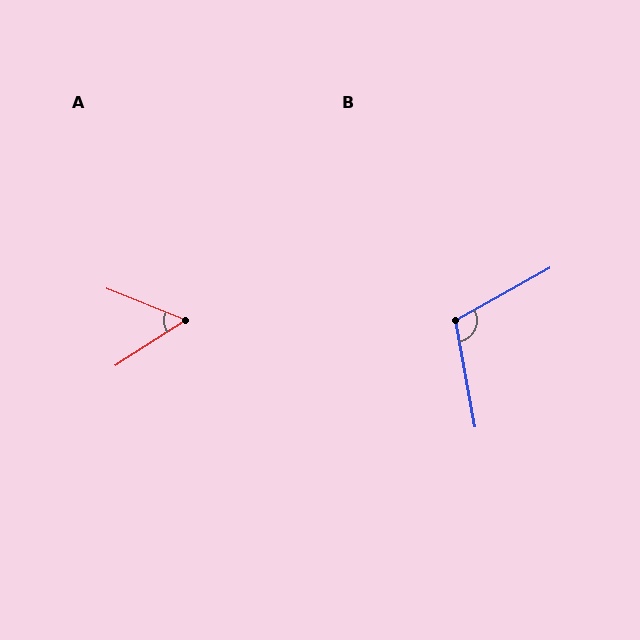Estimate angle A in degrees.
Approximately 55 degrees.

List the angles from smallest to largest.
A (55°), B (109°).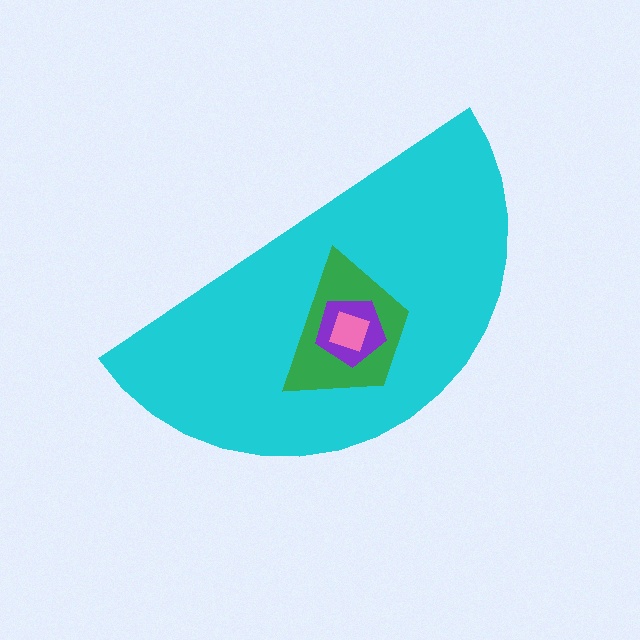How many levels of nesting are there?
4.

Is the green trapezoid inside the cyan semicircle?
Yes.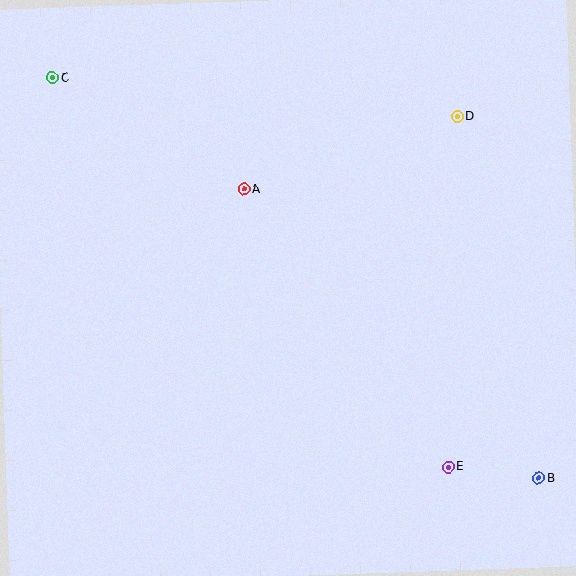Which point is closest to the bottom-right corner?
Point B is closest to the bottom-right corner.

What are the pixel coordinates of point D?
Point D is at (457, 116).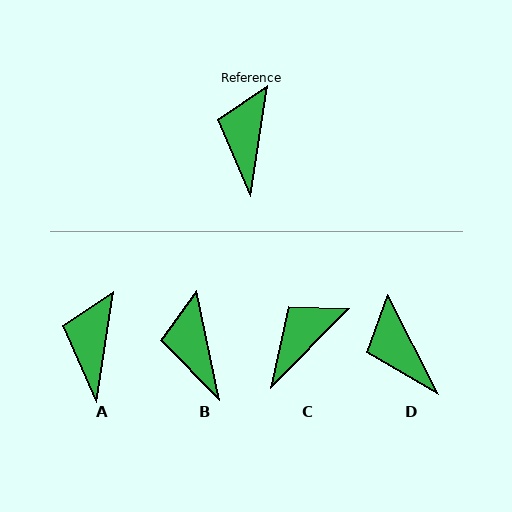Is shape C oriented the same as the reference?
No, it is off by about 35 degrees.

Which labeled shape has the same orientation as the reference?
A.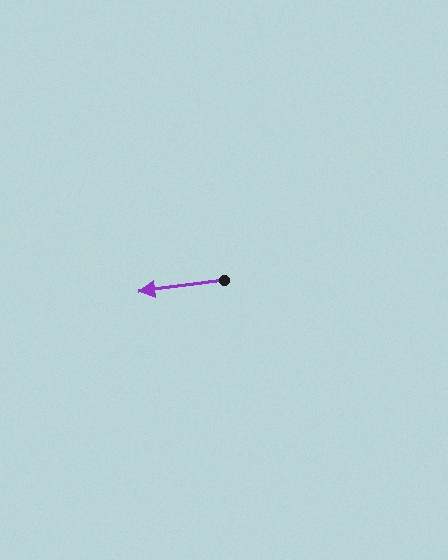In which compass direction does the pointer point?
West.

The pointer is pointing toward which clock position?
Roughly 9 o'clock.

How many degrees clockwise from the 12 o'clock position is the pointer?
Approximately 263 degrees.